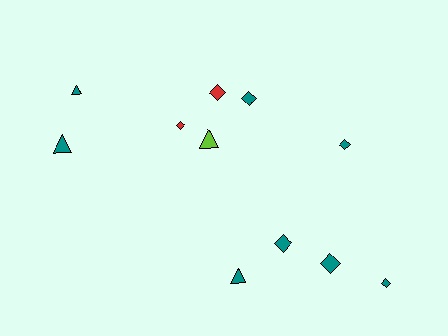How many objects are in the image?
There are 11 objects.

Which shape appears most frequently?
Diamond, with 7 objects.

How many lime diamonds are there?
There are no lime diamonds.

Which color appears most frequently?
Teal, with 8 objects.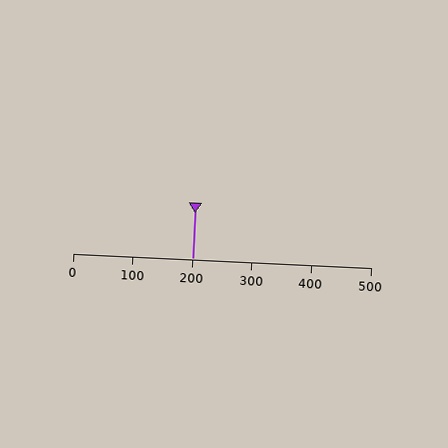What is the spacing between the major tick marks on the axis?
The major ticks are spaced 100 apart.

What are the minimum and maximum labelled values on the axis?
The axis runs from 0 to 500.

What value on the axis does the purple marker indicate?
The marker indicates approximately 200.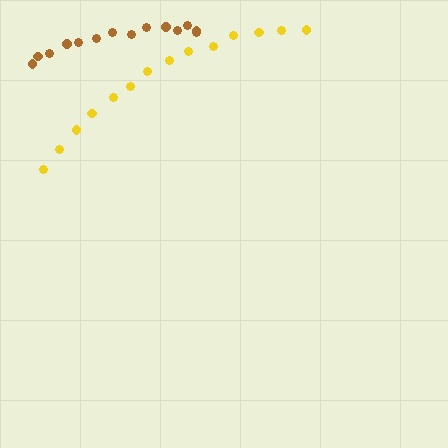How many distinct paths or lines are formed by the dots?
There are 2 distinct paths.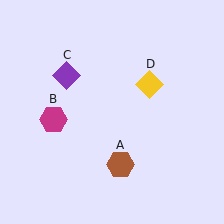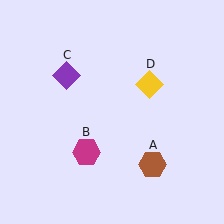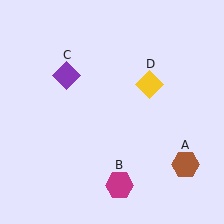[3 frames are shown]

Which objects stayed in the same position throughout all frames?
Purple diamond (object C) and yellow diamond (object D) remained stationary.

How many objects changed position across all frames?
2 objects changed position: brown hexagon (object A), magenta hexagon (object B).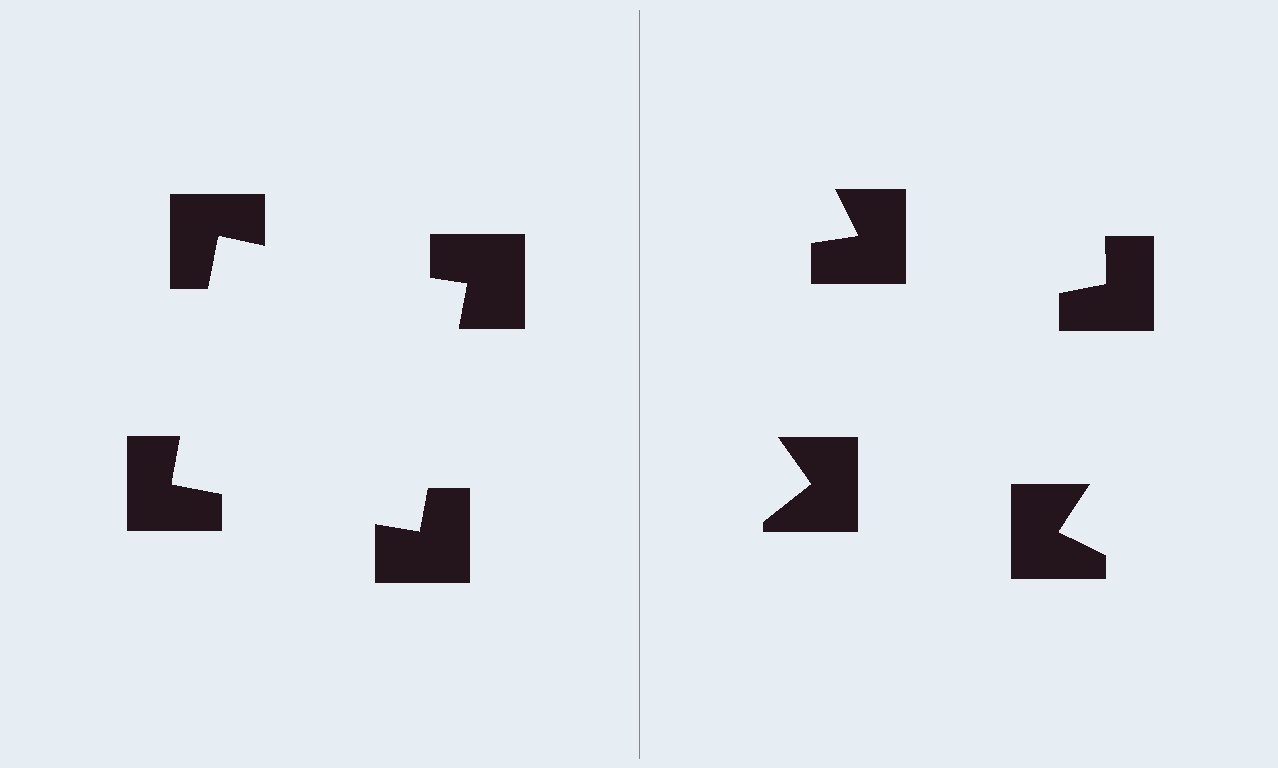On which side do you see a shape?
An illusory square appears on the left side. On the right side the wedge cuts are rotated, so no coherent shape forms.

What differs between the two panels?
The notched squares are positioned identically on both sides; only the wedge orientations differ. On the left they align to a square; on the right they are misaligned.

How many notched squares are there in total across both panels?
8 — 4 on each side.